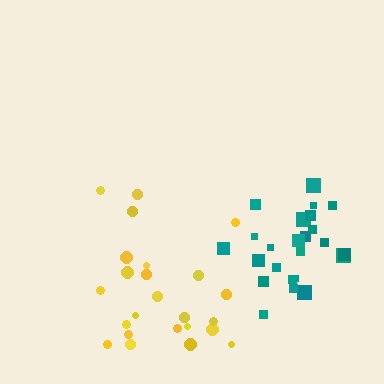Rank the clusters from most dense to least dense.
teal, yellow.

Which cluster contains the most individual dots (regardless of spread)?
Teal (24).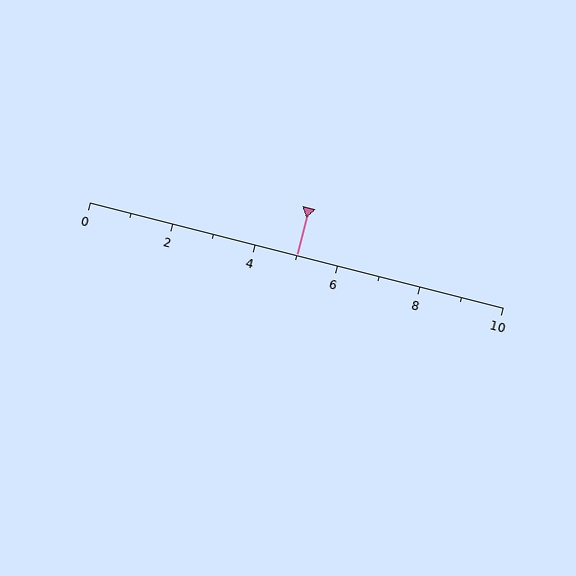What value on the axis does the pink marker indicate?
The marker indicates approximately 5.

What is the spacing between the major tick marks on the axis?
The major ticks are spaced 2 apart.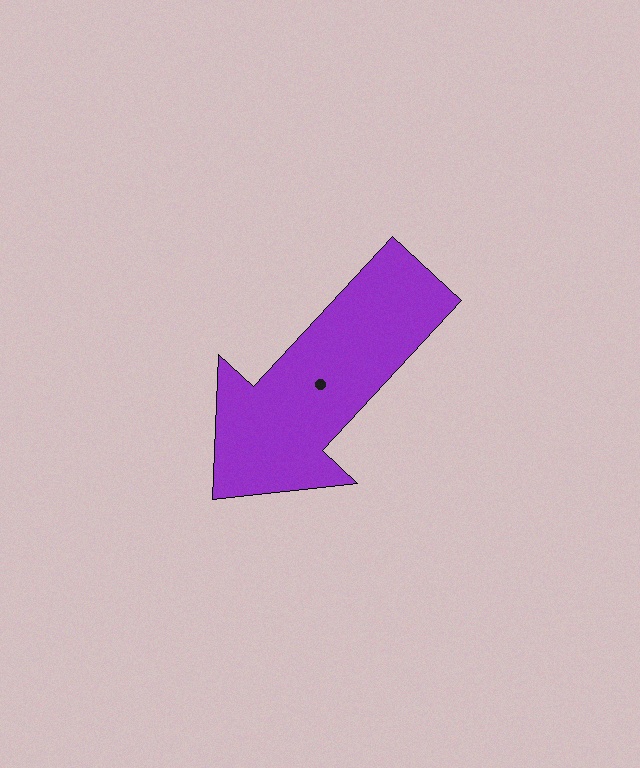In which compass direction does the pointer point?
Southwest.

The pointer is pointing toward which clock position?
Roughly 7 o'clock.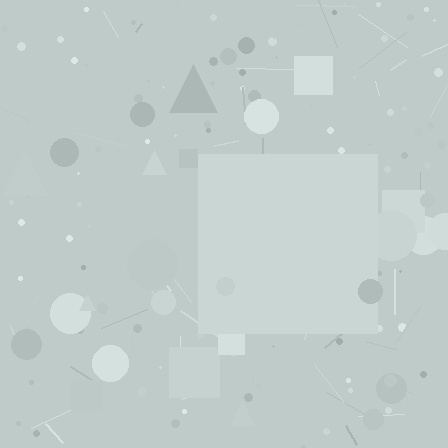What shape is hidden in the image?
A square is hidden in the image.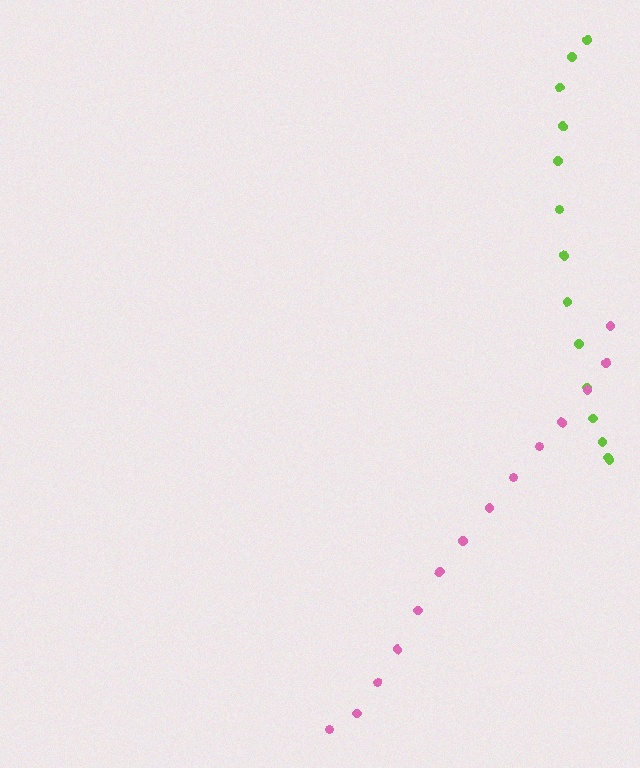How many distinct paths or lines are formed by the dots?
There are 2 distinct paths.